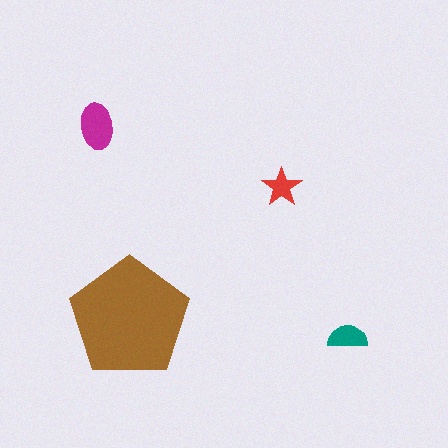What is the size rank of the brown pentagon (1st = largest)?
1st.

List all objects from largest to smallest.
The brown pentagon, the magenta ellipse, the teal semicircle, the red star.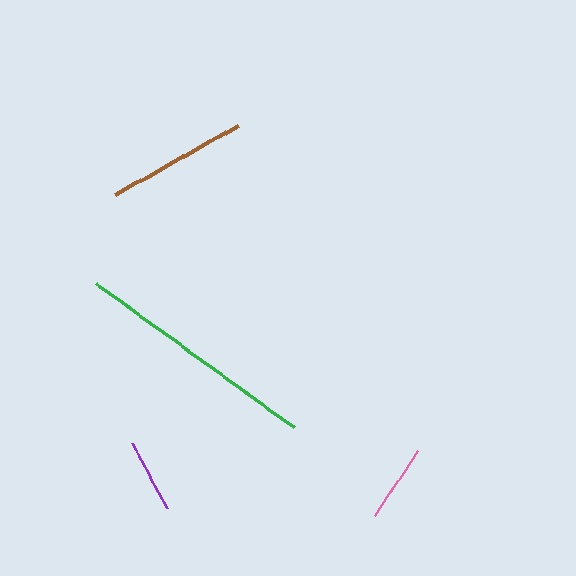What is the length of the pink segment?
The pink segment is approximately 78 pixels long.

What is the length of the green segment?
The green segment is approximately 245 pixels long.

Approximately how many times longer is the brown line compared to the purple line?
The brown line is approximately 1.9 times the length of the purple line.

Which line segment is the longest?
The green line is the longest at approximately 245 pixels.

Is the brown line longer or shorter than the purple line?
The brown line is longer than the purple line.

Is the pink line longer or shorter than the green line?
The green line is longer than the pink line.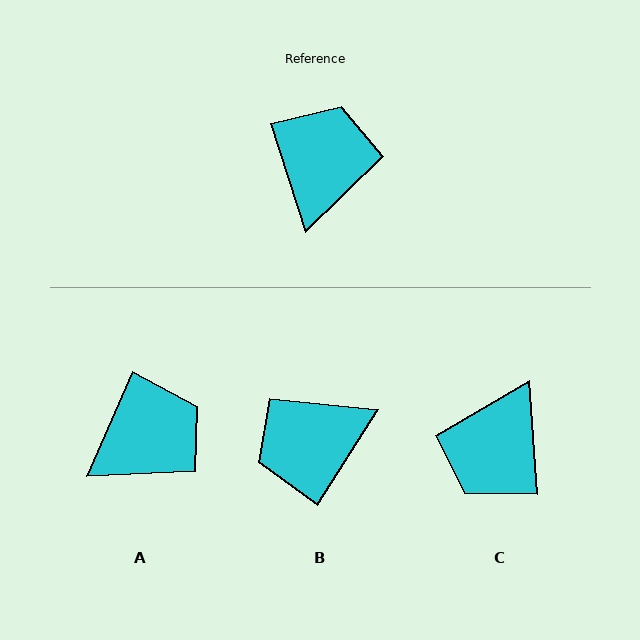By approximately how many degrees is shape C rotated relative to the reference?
Approximately 166 degrees counter-clockwise.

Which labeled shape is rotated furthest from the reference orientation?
C, about 166 degrees away.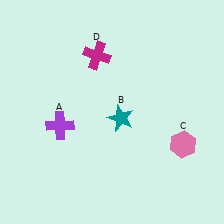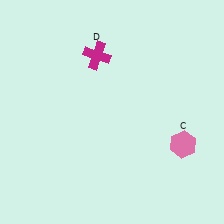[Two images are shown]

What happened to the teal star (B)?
The teal star (B) was removed in Image 2. It was in the bottom-right area of Image 1.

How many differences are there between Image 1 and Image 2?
There are 2 differences between the two images.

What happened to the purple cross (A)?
The purple cross (A) was removed in Image 2. It was in the bottom-left area of Image 1.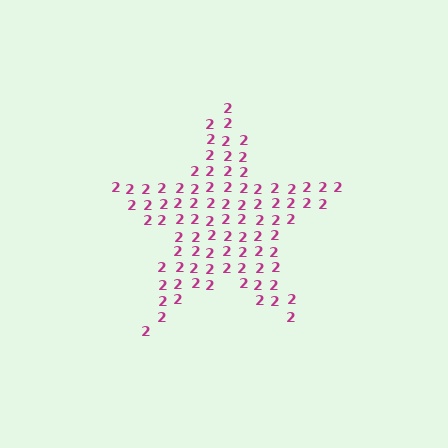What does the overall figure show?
The overall figure shows a star.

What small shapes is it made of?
It is made of small digit 2's.